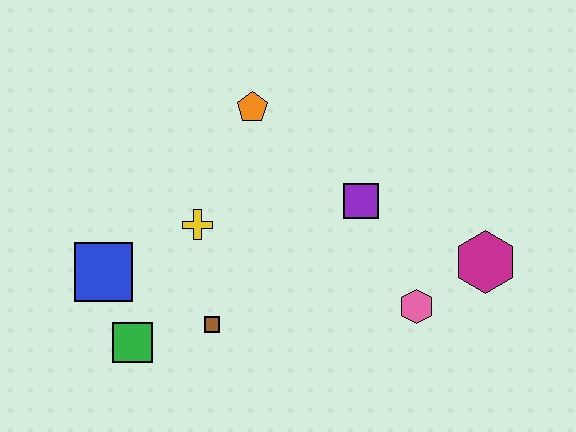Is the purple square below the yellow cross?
No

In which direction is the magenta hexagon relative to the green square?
The magenta hexagon is to the right of the green square.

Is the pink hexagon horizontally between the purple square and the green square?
No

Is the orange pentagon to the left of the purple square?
Yes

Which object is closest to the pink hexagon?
The magenta hexagon is closest to the pink hexagon.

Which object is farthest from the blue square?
The magenta hexagon is farthest from the blue square.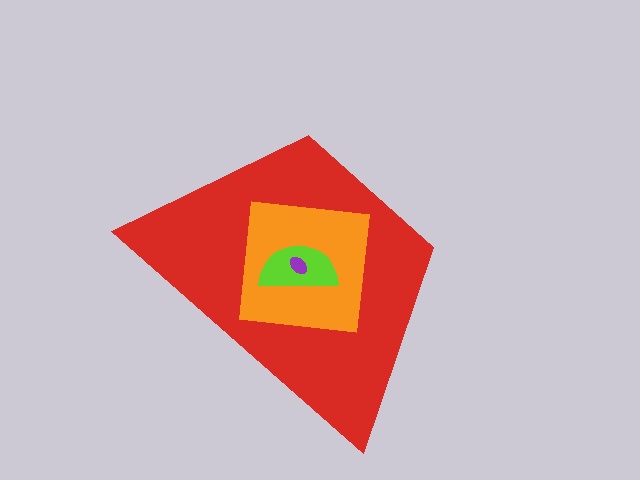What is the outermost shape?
The red trapezoid.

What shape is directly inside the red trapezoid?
The orange square.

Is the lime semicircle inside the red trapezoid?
Yes.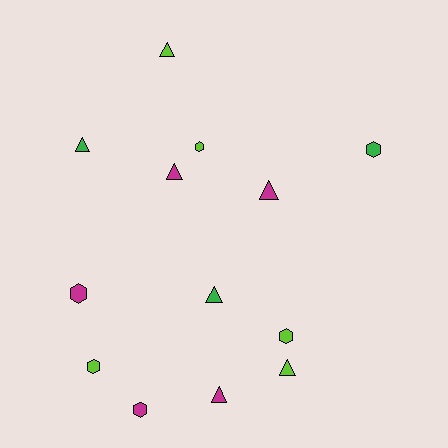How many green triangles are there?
There are 2 green triangles.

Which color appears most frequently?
Lime, with 5 objects.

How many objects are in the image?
There are 13 objects.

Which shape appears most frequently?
Triangle, with 7 objects.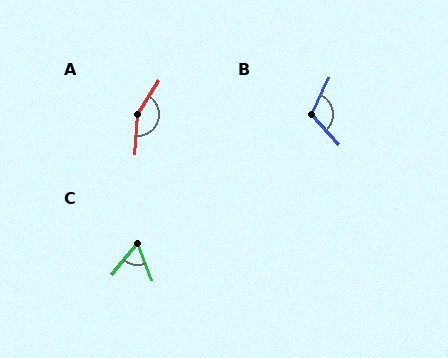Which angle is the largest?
A, at approximately 151 degrees.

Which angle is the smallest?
C, at approximately 62 degrees.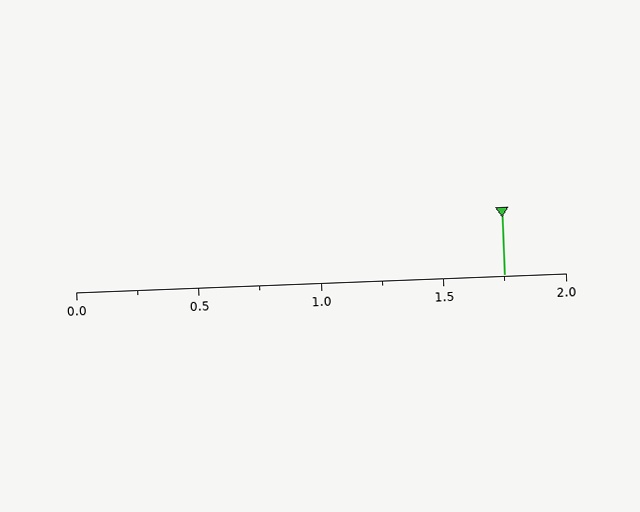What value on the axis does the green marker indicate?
The marker indicates approximately 1.75.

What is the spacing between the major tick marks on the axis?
The major ticks are spaced 0.5 apart.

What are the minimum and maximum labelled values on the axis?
The axis runs from 0.0 to 2.0.